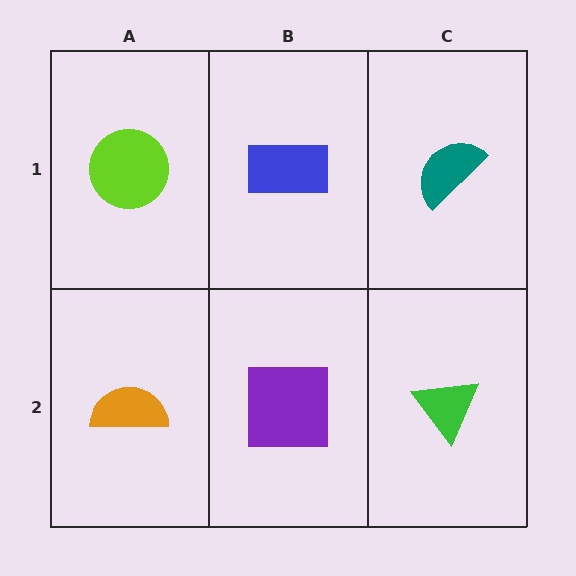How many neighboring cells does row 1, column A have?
2.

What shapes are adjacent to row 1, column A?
An orange semicircle (row 2, column A), a blue rectangle (row 1, column B).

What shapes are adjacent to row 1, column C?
A green triangle (row 2, column C), a blue rectangle (row 1, column B).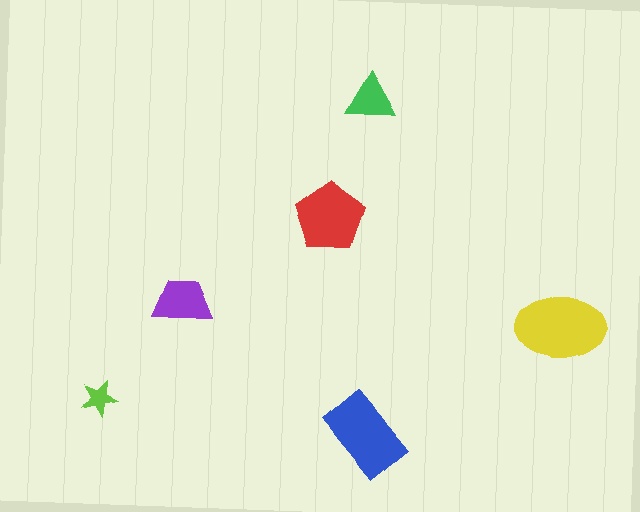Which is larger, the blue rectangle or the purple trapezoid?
The blue rectangle.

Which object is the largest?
The yellow ellipse.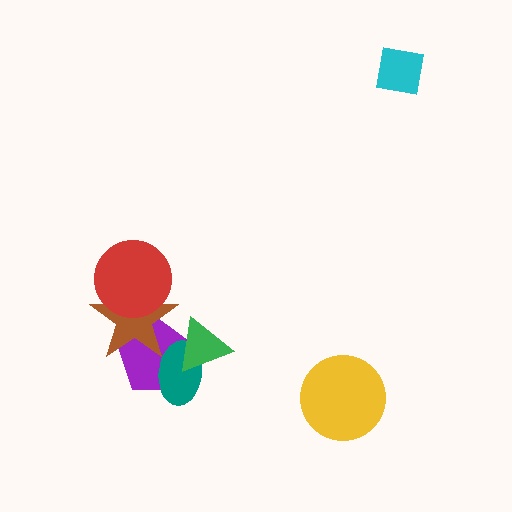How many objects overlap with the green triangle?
2 objects overlap with the green triangle.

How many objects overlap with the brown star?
3 objects overlap with the brown star.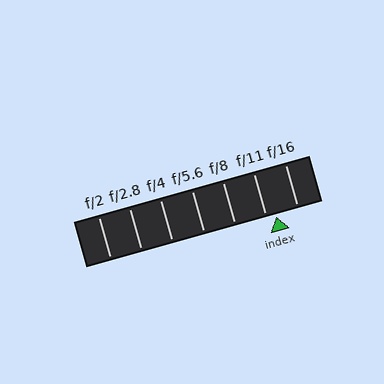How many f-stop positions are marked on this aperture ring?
There are 7 f-stop positions marked.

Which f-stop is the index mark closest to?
The index mark is closest to f/11.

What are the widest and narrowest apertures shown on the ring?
The widest aperture shown is f/2 and the narrowest is f/16.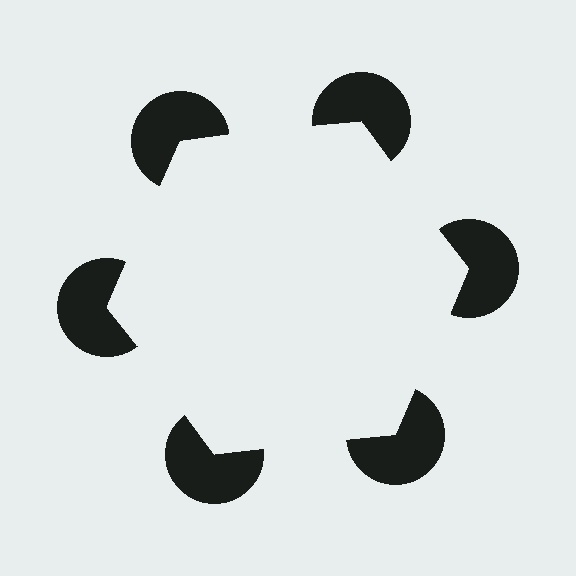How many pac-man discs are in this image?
There are 6 — one at each vertex of the illusory hexagon.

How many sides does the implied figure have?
6 sides.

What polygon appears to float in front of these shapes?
An illusory hexagon — its edges are inferred from the aligned wedge cuts in the pac-man discs, not physically drawn.